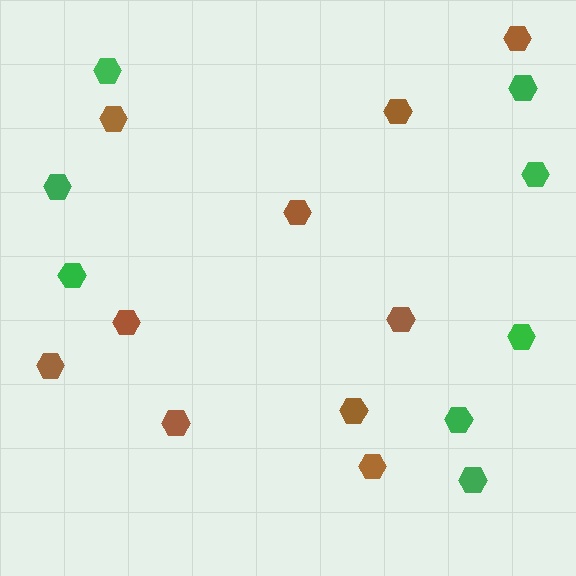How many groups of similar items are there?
There are 2 groups: one group of brown hexagons (10) and one group of green hexagons (8).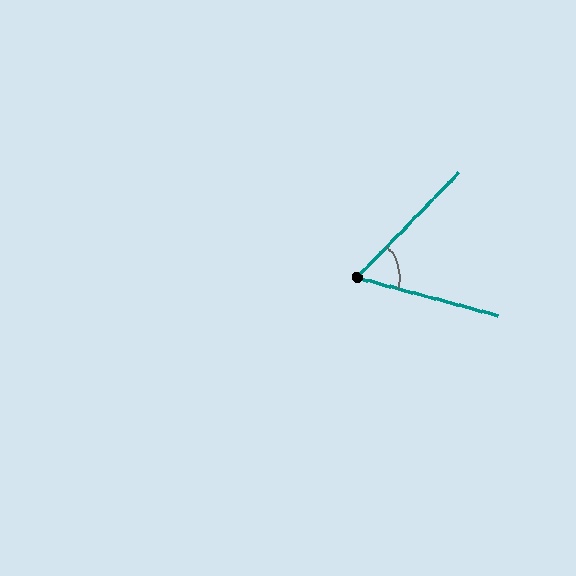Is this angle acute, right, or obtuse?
It is acute.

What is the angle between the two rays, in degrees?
Approximately 61 degrees.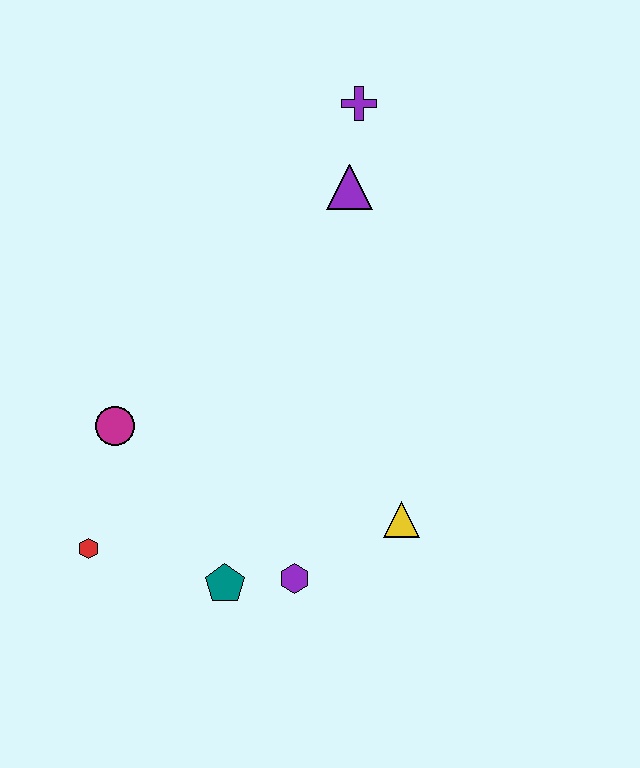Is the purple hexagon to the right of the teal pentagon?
Yes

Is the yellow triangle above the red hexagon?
Yes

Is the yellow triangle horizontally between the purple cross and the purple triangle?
No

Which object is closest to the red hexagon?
The magenta circle is closest to the red hexagon.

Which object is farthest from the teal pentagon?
The purple cross is farthest from the teal pentagon.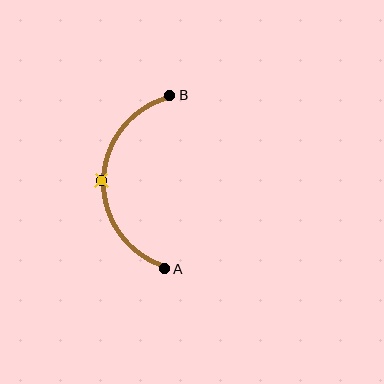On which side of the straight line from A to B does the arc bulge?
The arc bulges to the left of the straight line connecting A and B.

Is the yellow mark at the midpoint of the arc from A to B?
Yes. The yellow mark lies on the arc at equal arc-length from both A and B — it is the arc midpoint.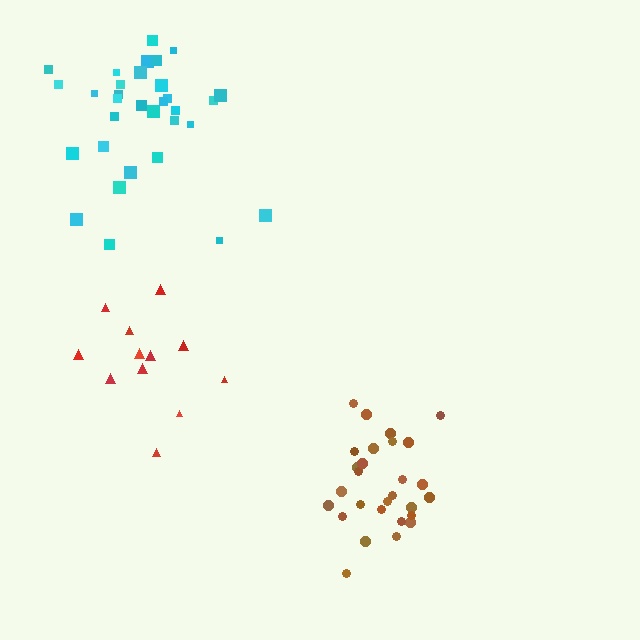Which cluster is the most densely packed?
Brown.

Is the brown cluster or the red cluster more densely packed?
Brown.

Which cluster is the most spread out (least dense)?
Red.